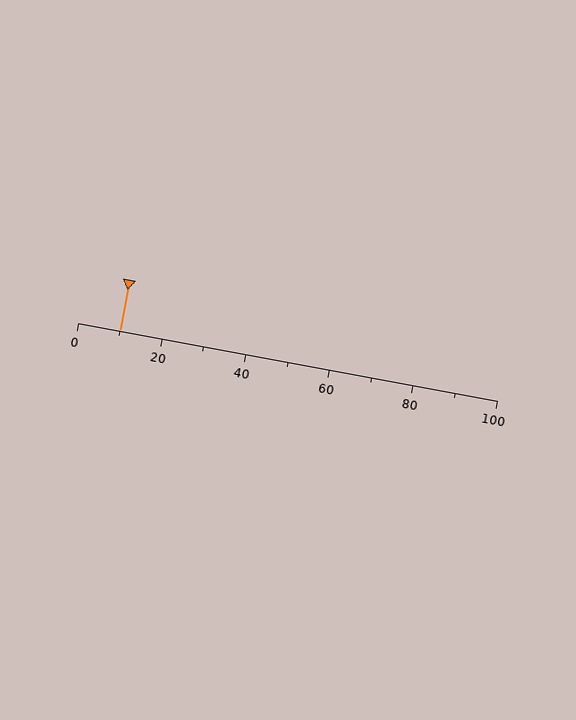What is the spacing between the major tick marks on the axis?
The major ticks are spaced 20 apart.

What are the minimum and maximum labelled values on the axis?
The axis runs from 0 to 100.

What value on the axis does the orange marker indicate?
The marker indicates approximately 10.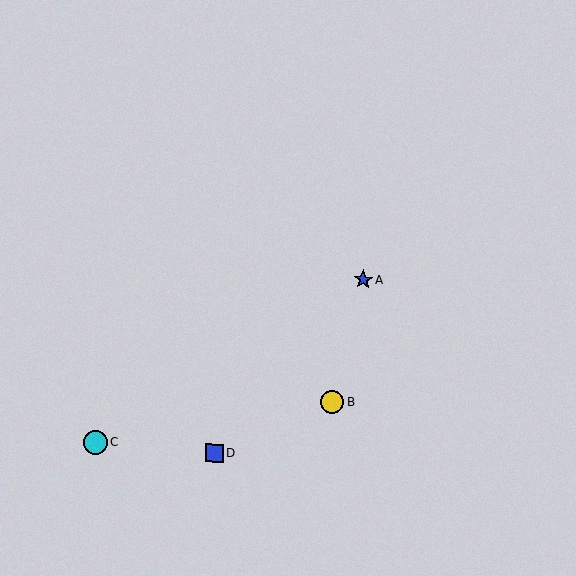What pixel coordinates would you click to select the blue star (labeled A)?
Click at (363, 280) to select the blue star A.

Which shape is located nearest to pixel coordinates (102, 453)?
The cyan circle (labeled C) at (95, 442) is nearest to that location.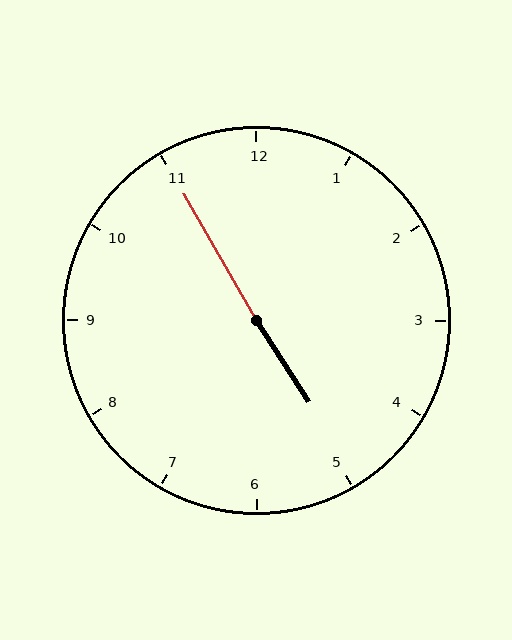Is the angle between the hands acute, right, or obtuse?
It is obtuse.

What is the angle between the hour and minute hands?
Approximately 178 degrees.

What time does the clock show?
4:55.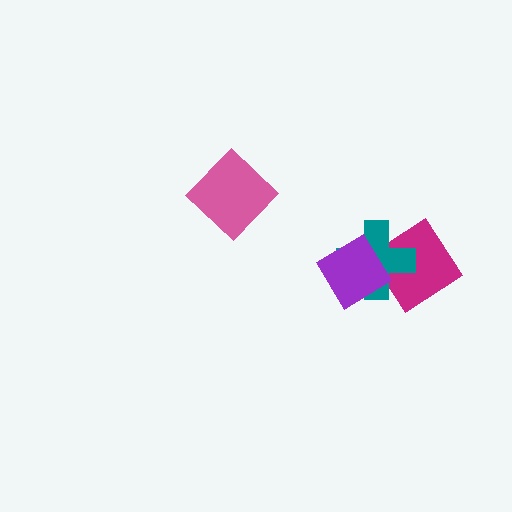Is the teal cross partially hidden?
Yes, it is partially covered by another shape.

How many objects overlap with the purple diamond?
1 object overlaps with the purple diamond.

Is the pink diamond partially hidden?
No, no other shape covers it.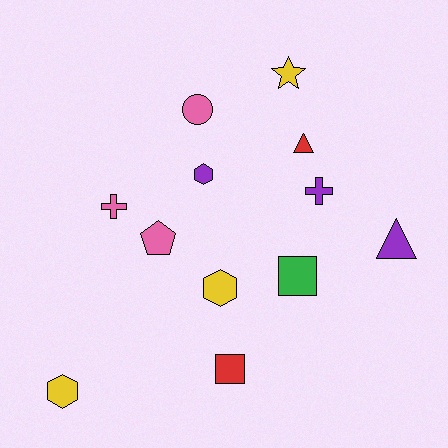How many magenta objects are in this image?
There are no magenta objects.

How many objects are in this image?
There are 12 objects.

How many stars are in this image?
There is 1 star.